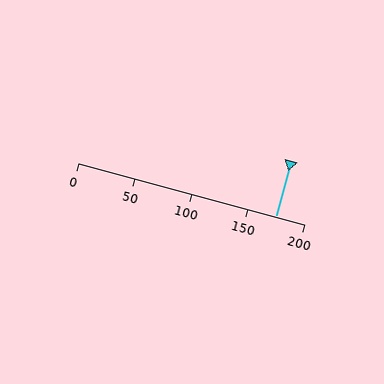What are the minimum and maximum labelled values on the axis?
The axis runs from 0 to 200.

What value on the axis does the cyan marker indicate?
The marker indicates approximately 175.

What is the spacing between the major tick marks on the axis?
The major ticks are spaced 50 apart.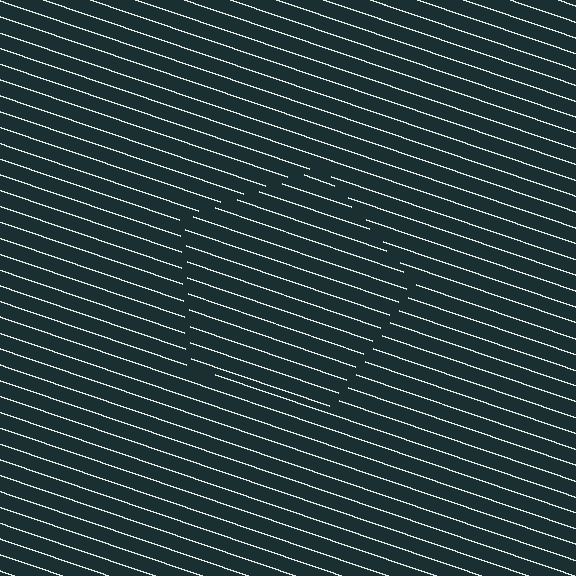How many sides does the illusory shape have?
5 sides — the line-ends trace a pentagon.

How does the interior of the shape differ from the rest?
The interior of the shape contains the same grating, shifted by half a period — the contour is defined by the phase discontinuity where line-ends from the inner and outer gratings abut.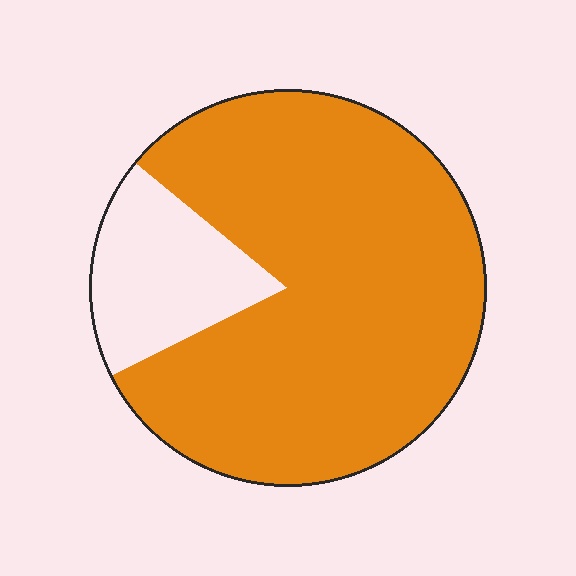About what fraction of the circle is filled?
About five sixths (5/6).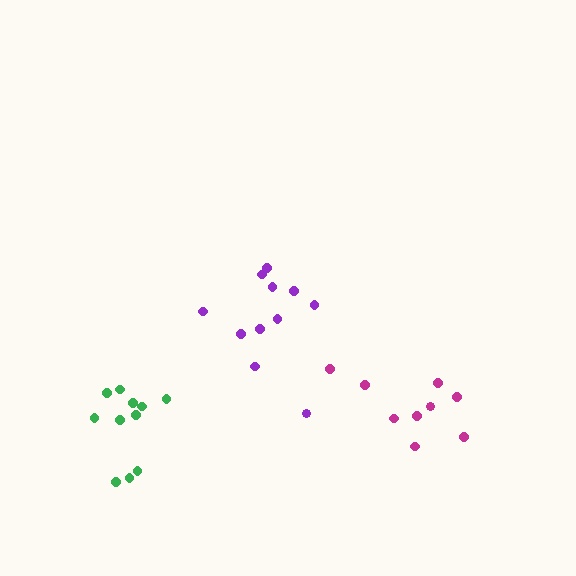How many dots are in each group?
Group 1: 9 dots, Group 2: 11 dots, Group 3: 11 dots (31 total).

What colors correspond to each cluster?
The clusters are colored: magenta, purple, green.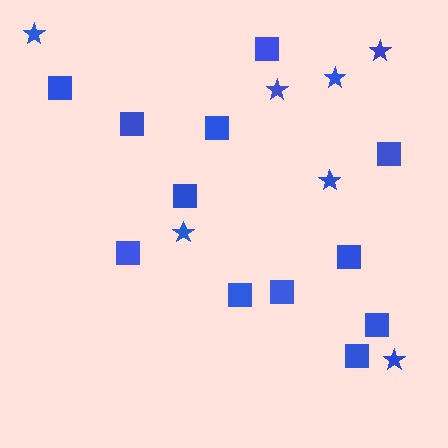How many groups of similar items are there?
There are 2 groups: one group of stars (7) and one group of squares (12).